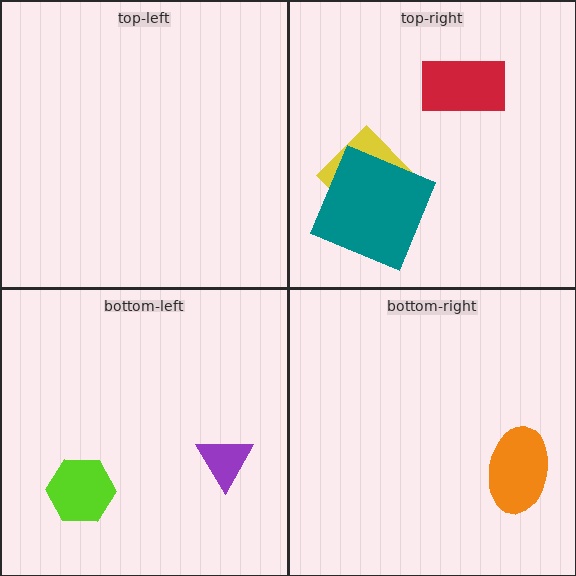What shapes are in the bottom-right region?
The orange ellipse.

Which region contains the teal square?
The top-right region.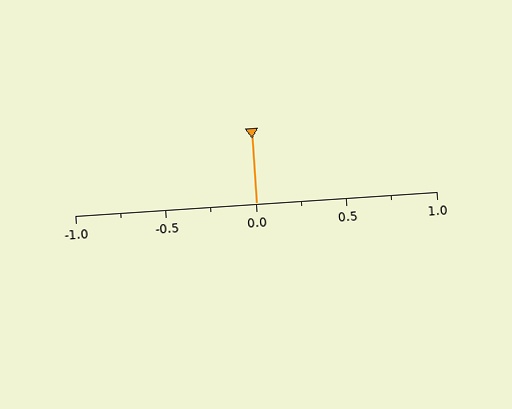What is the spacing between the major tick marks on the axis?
The major ticks are spaced 0.5 apart.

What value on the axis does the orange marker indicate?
The marker indicates approximately 0.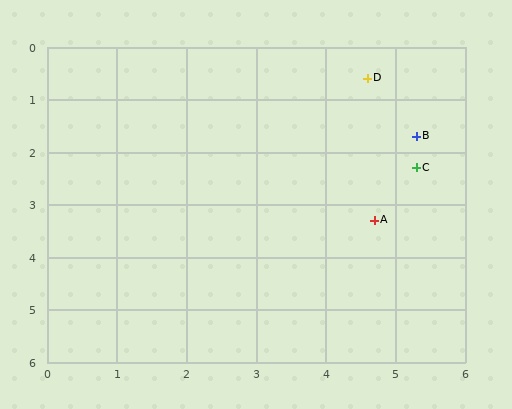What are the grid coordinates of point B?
Point B is at approximately (5.3, 1.7).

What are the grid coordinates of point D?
Point D is at approximately (4.6, 0.6).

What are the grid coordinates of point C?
Point C is at approximately (5.3, 2.3).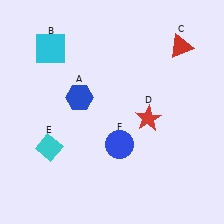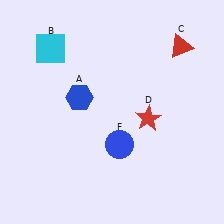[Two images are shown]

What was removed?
The cyan diamond (E) was removed in Image 2.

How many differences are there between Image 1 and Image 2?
There is 1 difference between the two images.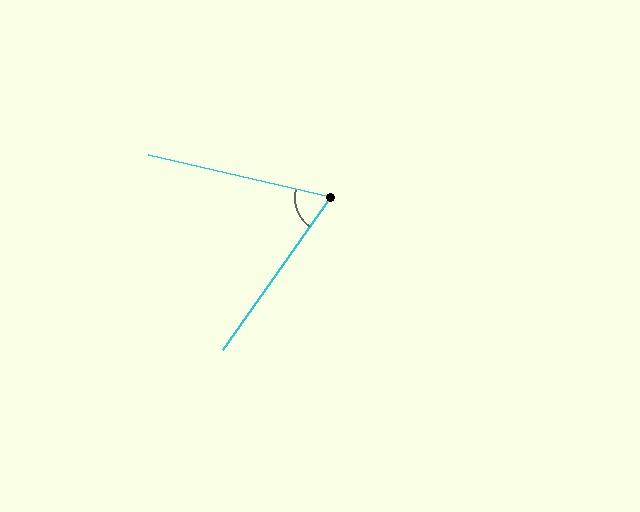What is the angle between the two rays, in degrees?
Approximately 68 degrees.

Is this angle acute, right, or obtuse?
It is acute.